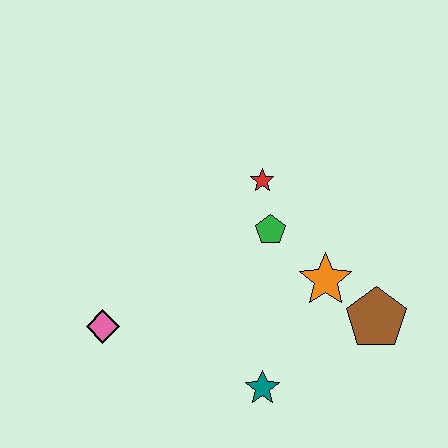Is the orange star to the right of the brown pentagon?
No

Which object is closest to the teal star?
The orange star is closest to the teal star.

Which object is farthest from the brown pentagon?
The pink diamond is farthest from the brown pentagon.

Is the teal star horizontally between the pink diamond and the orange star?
Yes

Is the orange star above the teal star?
Yes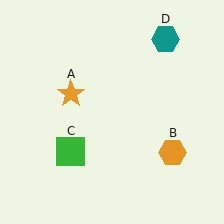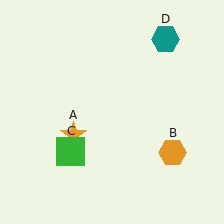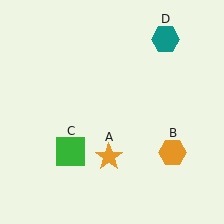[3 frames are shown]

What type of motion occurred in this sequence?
The orange star (object A) rotated counterclockwise around the center of the scene.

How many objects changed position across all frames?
1 object changed position: orange star (object A).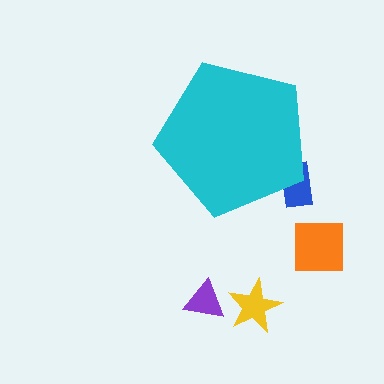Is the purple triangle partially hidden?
No, the purple triangle is fully visible.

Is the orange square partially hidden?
No, the orange square is fully visible.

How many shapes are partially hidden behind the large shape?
1 shape is partially hidden.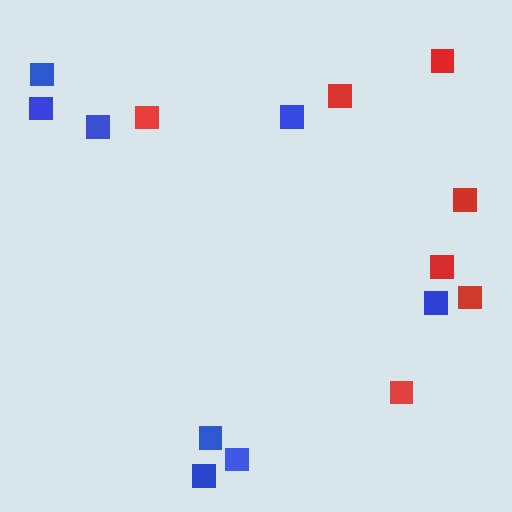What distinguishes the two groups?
There are 2 groups: one group of blue squares (8) and one group of red squares (7).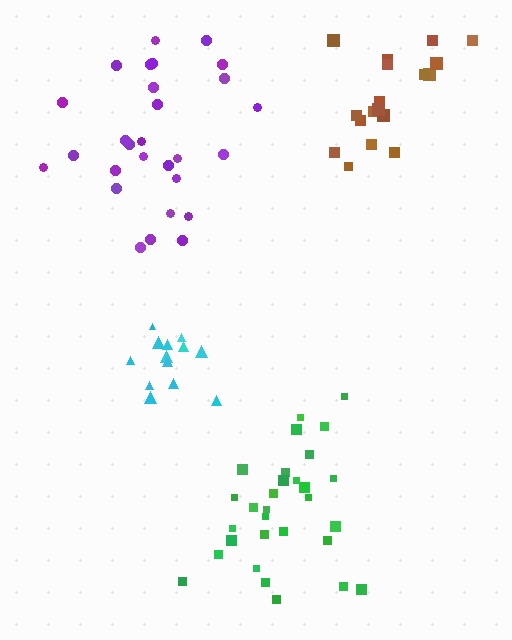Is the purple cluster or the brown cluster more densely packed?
Brown.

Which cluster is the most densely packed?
Cyan.